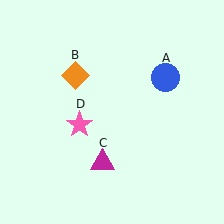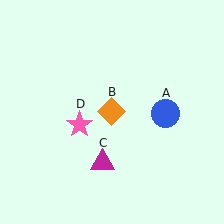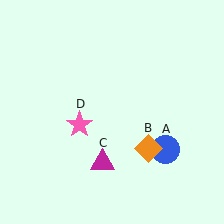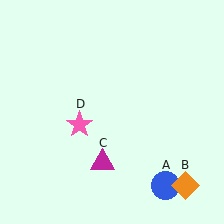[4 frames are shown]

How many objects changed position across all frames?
2 objects changed position: blue circle (object A), orange diamond (object B).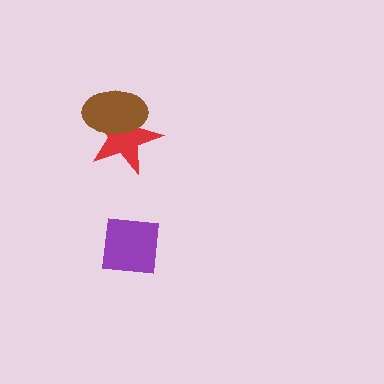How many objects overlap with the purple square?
0 objects overlap with the purple square.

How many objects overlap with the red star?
1 object overlaps with the red star.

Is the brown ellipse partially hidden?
No, no other shape covers it.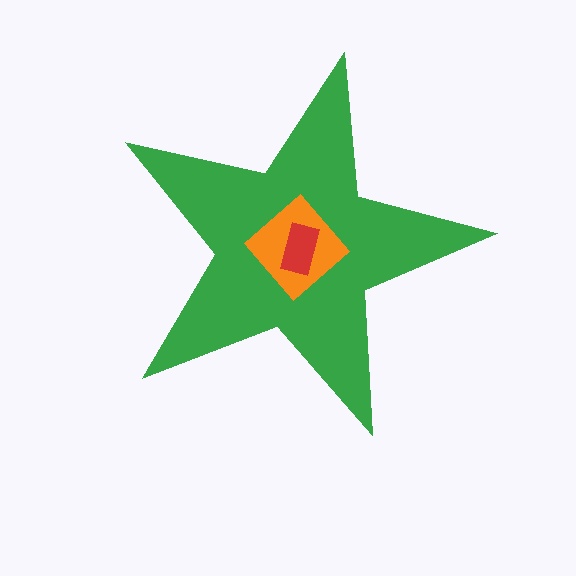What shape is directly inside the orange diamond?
The red rectangle.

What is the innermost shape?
The red rectangle.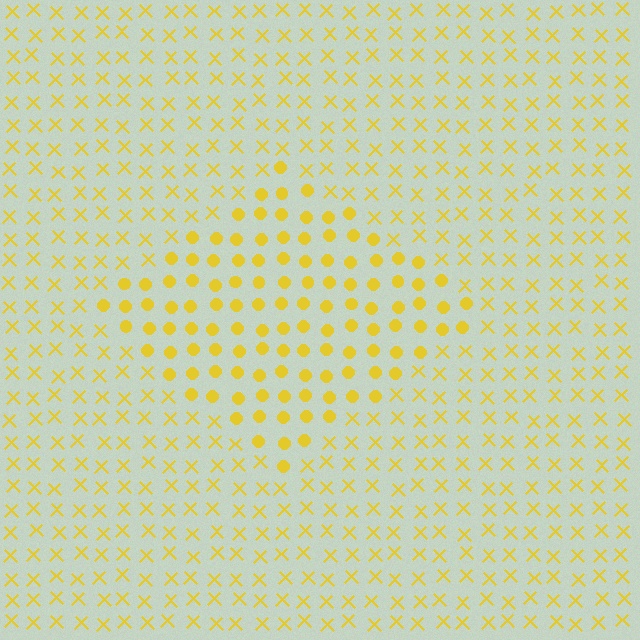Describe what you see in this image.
The image is filled with small yellow elements arranged in a uniform grid. A diamond-shaped region contains circles, while the surrounding area contains X marks. The boundary is defined purely by the change in element shape.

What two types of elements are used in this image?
The image uses circles inside the diamond region and X marks outside it.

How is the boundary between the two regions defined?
The boundary is defined by a change in element shape: circles inside vs. X marks outside. All elements share the same color and spacing.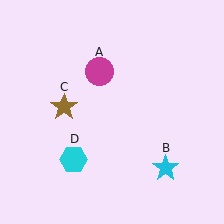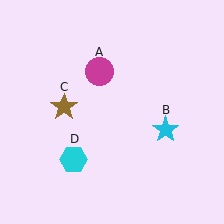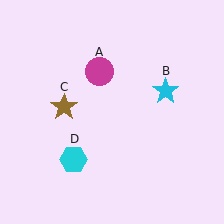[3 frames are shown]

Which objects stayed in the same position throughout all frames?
Magenta circle (object A) and brown star (object C) and cyan hexagon (object D) remained stationary.